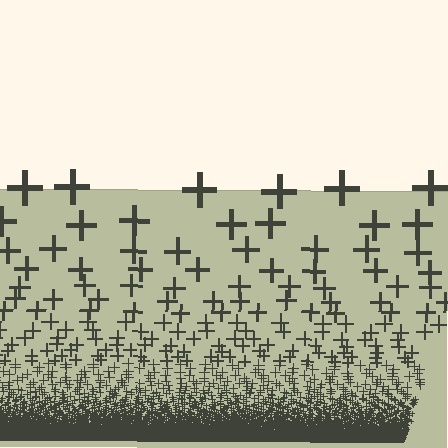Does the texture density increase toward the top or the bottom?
Density increases toward the bottom.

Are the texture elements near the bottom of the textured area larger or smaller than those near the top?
Smaller. The gradient is inverted — elements near the bottom are smaller and denser.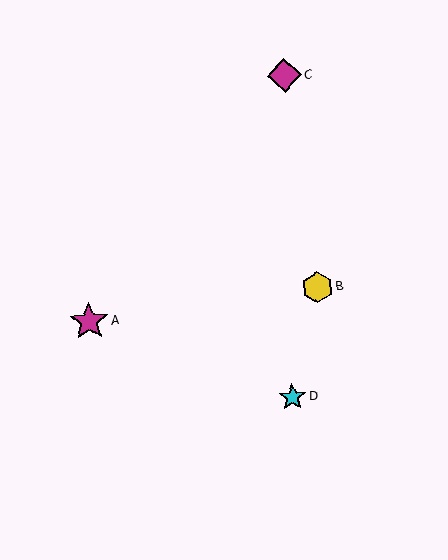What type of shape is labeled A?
Shape A is a magenta star.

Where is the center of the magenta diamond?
The center of the magenta diamond is at (284, 76).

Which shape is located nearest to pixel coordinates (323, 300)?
The yellow hexagon (labeled B) at (317, 287) is nearest to that location.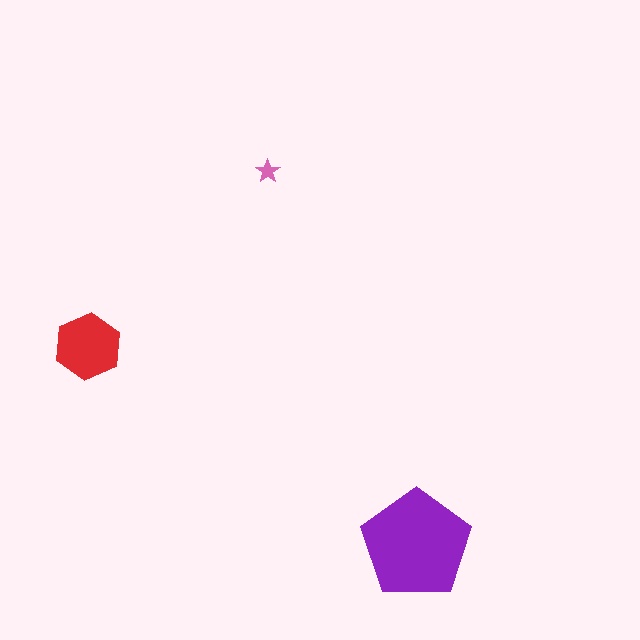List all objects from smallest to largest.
The pink star, the red hexagon, the purple pentagon.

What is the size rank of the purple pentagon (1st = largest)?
1st.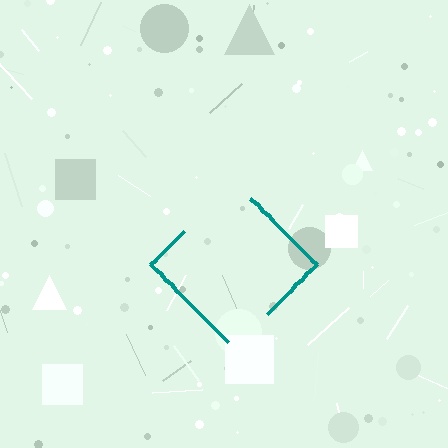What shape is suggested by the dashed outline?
The dashed outline suggests a diamond.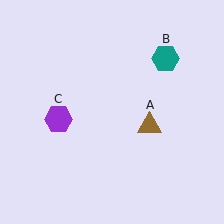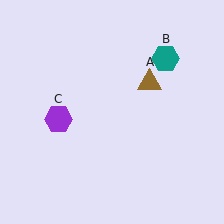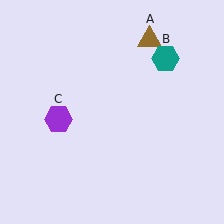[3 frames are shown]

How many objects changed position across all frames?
1 object changed position: brown triangle (object A).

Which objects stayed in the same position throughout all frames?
Teal hexagon (object B) and purple hexagon (object C) remained stationary.